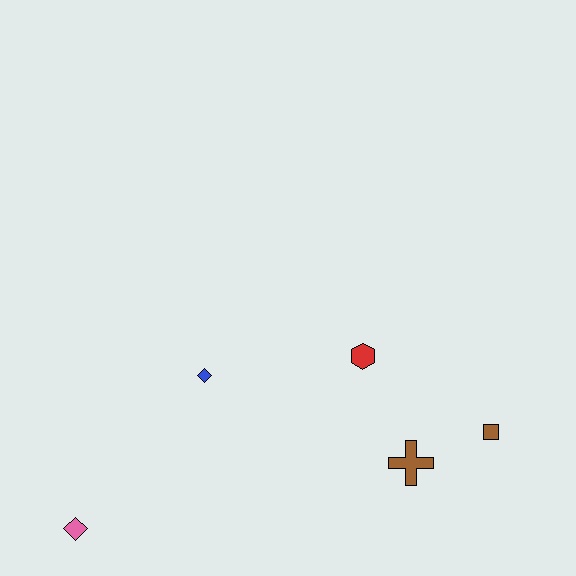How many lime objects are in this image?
There are no lime objects.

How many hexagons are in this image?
There is 1 hexagon.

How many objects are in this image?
There are 5 objects.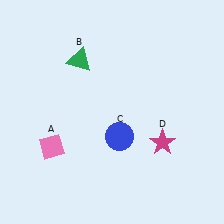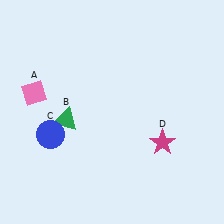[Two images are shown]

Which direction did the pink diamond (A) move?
The pink diamond (A) moved up.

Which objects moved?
The objects that moved are: the pink diamond (A), the green triangle (B), the blue circle (C).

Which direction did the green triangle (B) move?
The green triangle (B) moved down.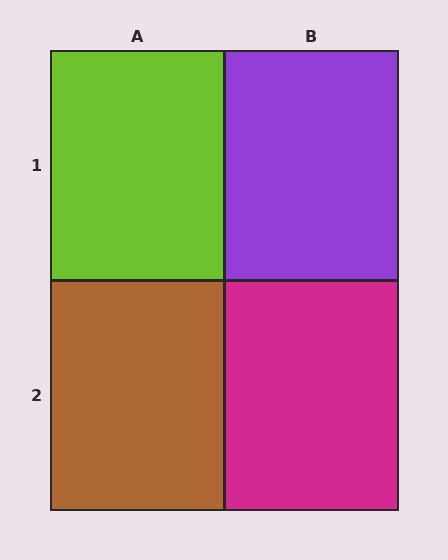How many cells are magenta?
1 cell is magenta.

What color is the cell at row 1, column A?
Lime.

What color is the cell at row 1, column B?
Purple.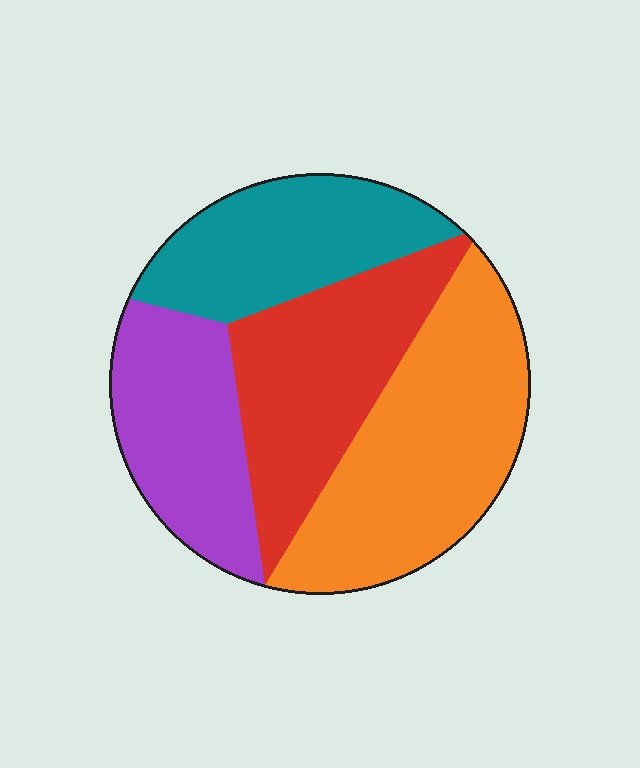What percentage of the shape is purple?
Purple covers around 20% of the shape.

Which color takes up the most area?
Orange, at roughly 35%.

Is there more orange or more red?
Orange.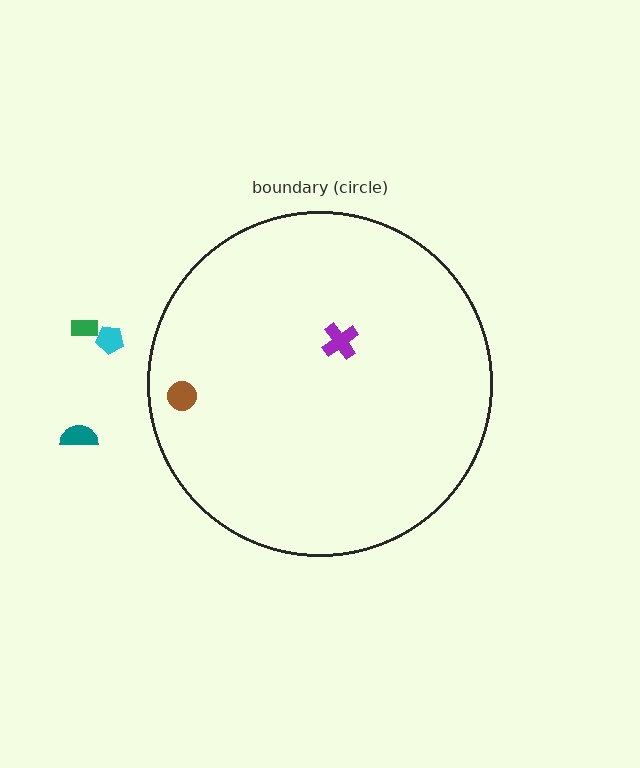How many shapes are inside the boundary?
2 inside, 3 outside.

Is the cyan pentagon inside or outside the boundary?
Outside.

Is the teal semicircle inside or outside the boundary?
Outside.